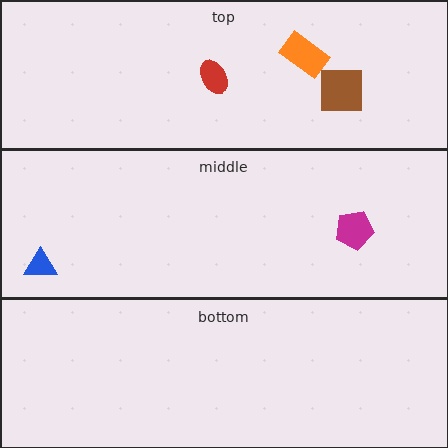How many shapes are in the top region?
3.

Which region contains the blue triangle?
The middle region.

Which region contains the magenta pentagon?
The middle region.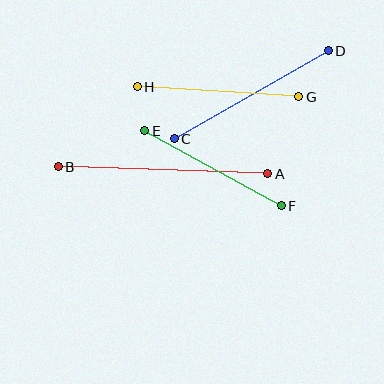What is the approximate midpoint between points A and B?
The midpoint is at approximately (163, 170) pixels.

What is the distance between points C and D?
The distance is approximately 177 pixels.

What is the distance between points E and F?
The distance is approximately 156 pixels.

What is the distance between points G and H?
The distance is approximately 162 pixels.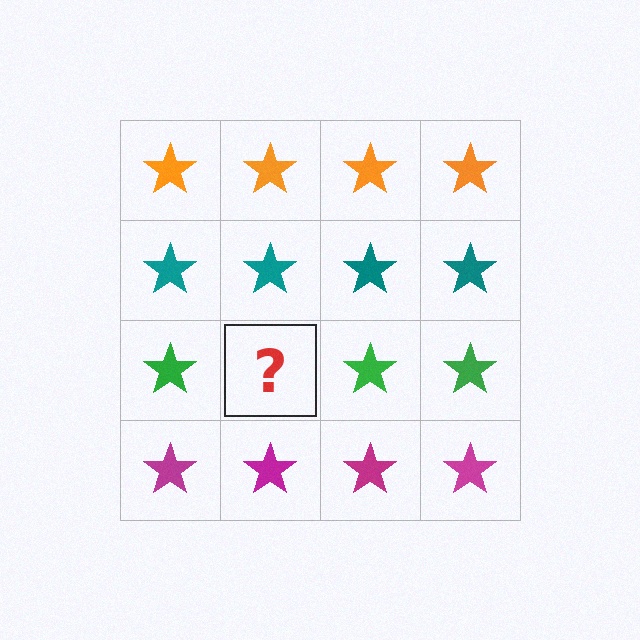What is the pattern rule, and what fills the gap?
The rule is that each row has a consistent color. The gap should be filled with a green star.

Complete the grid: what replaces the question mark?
The question mark should be replaced with a green star.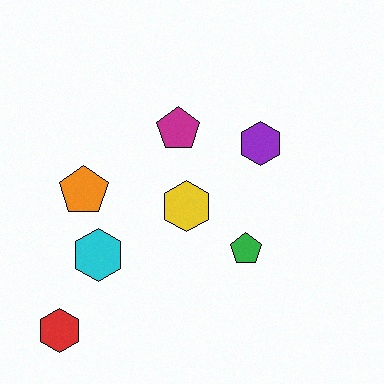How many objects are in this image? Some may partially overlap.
There are 7 objects.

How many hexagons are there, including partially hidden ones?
There are 4 hexagons.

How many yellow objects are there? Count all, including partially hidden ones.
There is 1 yellow object.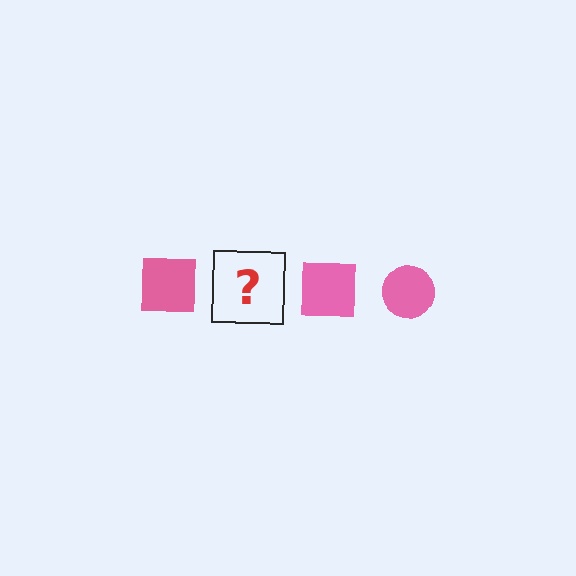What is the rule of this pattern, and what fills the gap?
The rule is that the pattern cycles through square, circle shapes in pink. The gap should be filled with a pink circle.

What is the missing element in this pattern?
The missing element is a pink circle.